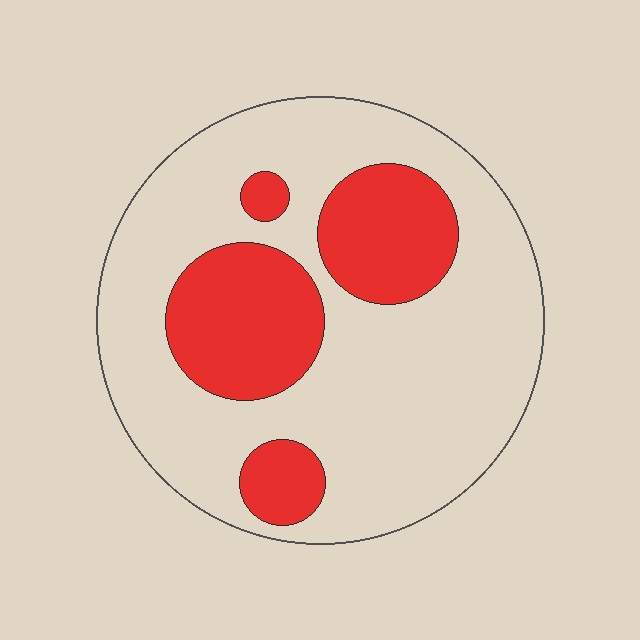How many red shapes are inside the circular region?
4.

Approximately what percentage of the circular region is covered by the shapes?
Approximately 30%.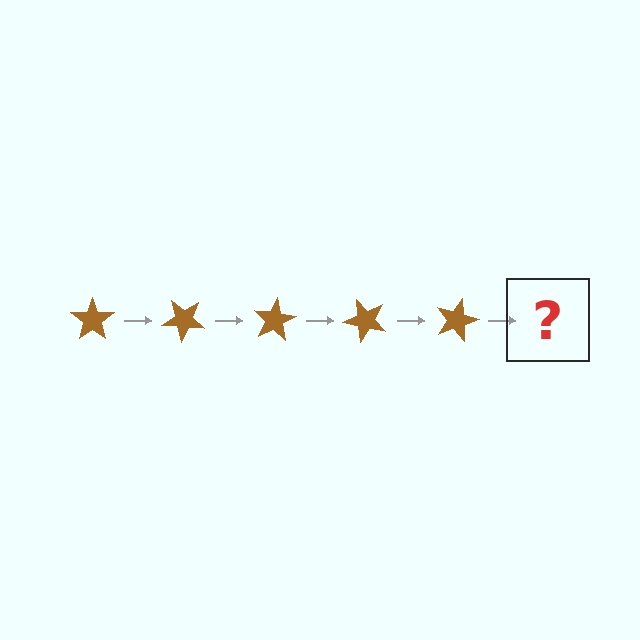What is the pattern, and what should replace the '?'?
The pattern is that the star rotates 40 degrees each step. The '?' should be a brown star rotated 200 degrees.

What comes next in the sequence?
The next element should be a brown star rotated 200 degrees.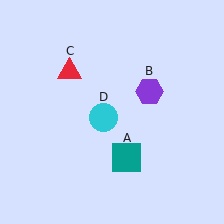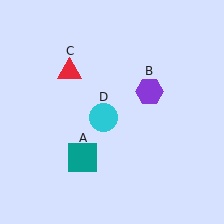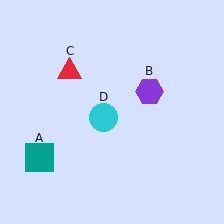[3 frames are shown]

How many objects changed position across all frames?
1 object changed position: teal square (object A).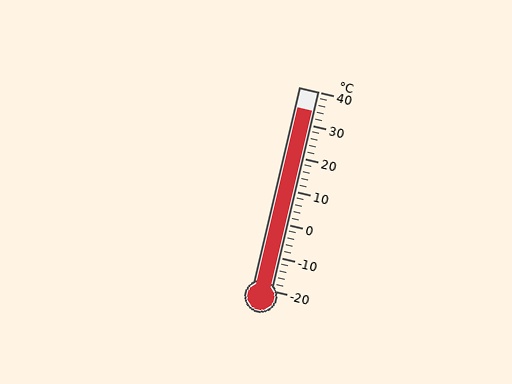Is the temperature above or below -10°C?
The temperature is above -10°C.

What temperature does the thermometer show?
The thermometer shows approximately 34°C.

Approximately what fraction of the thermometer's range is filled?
The thermometer is filled to approximately 90% of its range.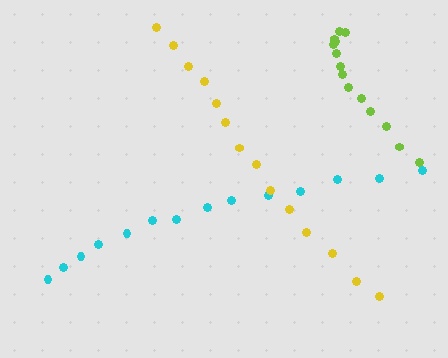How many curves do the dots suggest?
There are 3 distinct paths.